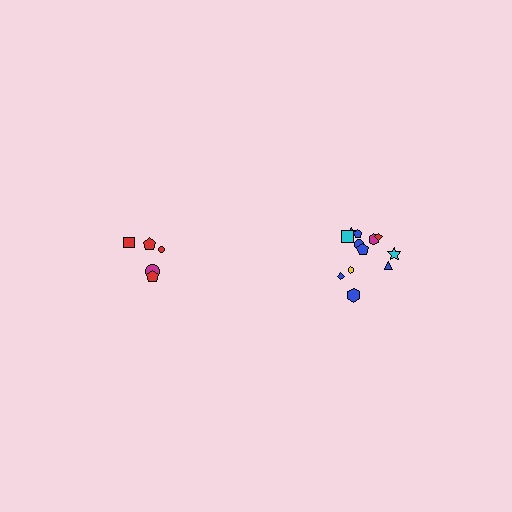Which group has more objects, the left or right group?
The right group.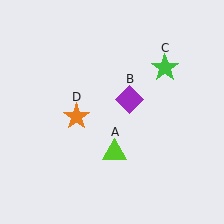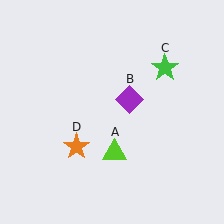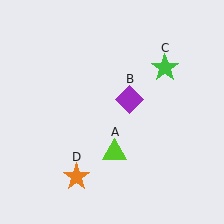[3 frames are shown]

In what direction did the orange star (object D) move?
The orange star (object D) moved down.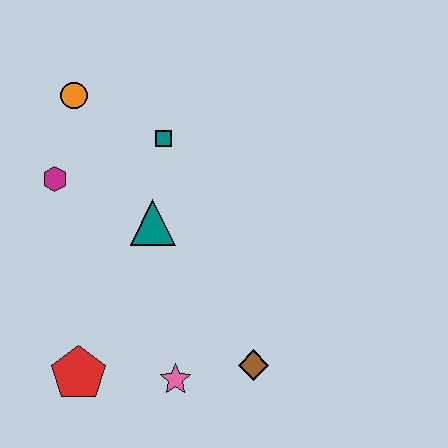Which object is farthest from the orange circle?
The brown diamond is farthest from the orange circle.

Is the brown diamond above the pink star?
Yes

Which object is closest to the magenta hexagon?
The orange circle is closest to the magenta hexagon.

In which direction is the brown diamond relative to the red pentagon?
The brown diamond is to the right of the red pentagon.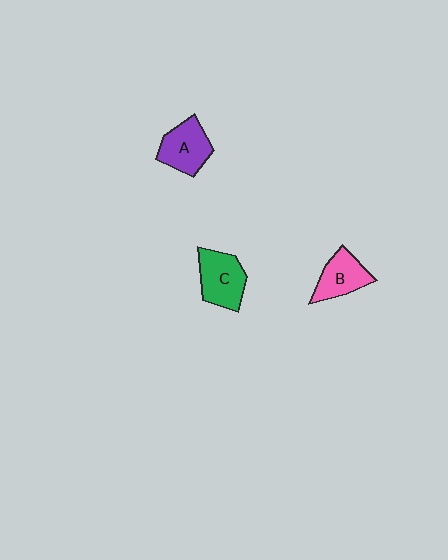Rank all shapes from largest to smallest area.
From largest to smallest: C (green), A (purple), B (pink).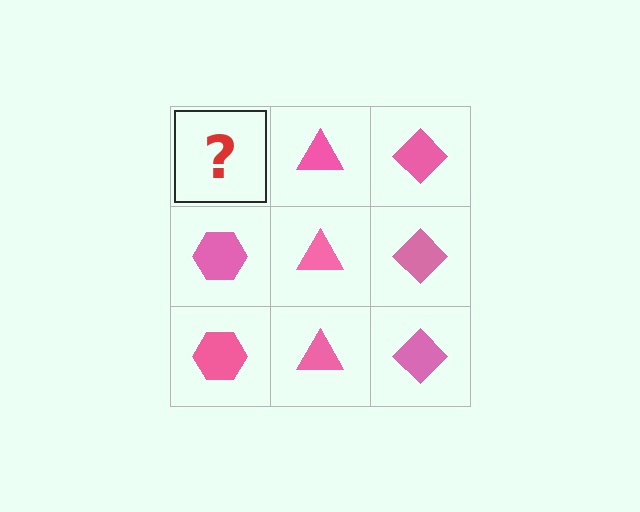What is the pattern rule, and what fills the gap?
The rule is that each column has a consistent shape. The gap should be filled with a pink hexagon.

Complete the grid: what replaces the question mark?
The question mark should be replaced with a pink hexagon.